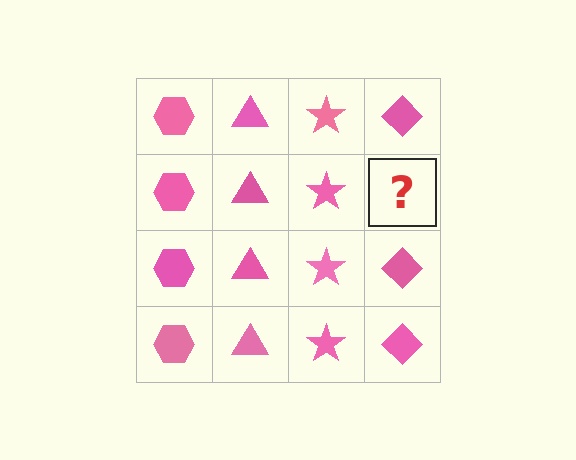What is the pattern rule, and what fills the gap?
The rule is that each column has a consistent shape. The gap should be filled with a pink diamond.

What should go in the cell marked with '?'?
The missing cell should contain a pink diamond.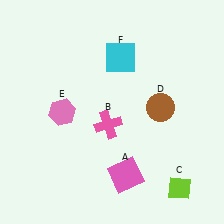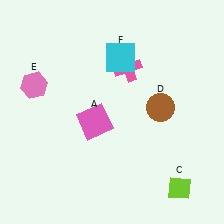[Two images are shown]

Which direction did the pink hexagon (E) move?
The pink hexagon (E) moved left.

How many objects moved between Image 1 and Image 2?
3 objects moved between the two images.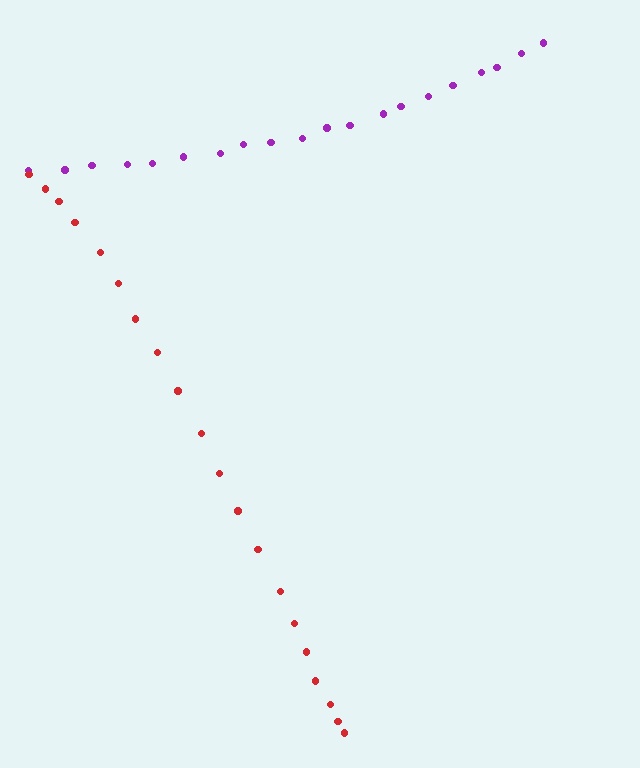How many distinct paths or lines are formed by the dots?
There are 2 distinct paths.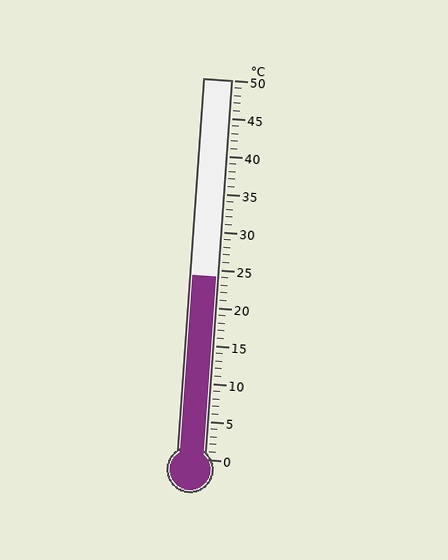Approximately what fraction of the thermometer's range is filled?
The thermometer is filled to approximately 50% of its range.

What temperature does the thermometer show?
The thermometer shows approximately 24°C.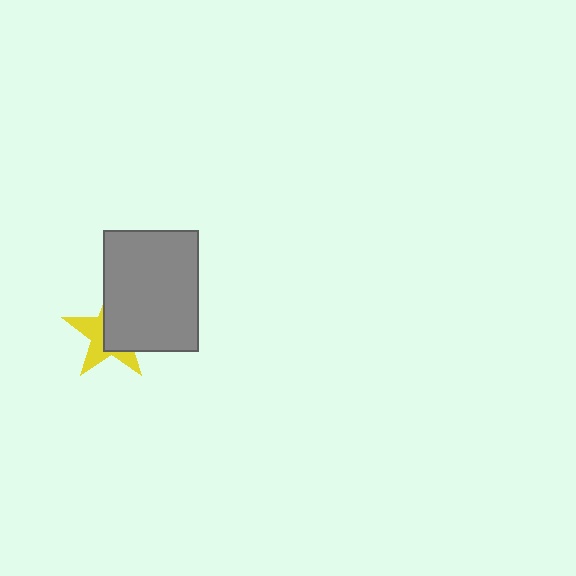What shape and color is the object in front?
The object in front is a gray rectangle.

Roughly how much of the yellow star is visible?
About half of it is visible (roughly 47%).